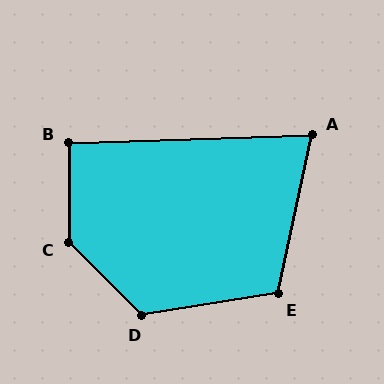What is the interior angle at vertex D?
Approximately 126 degrees (obtuse).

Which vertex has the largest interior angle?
C, at approximately 135 degrees.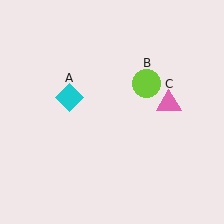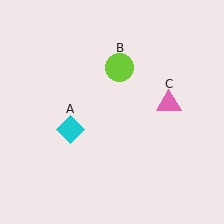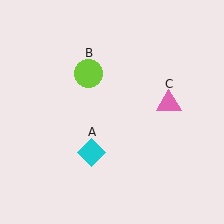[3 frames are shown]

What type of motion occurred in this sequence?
The cyan diamond (object A), lime circle (object B) rotated counterclockwise around the center of the scene.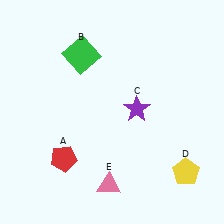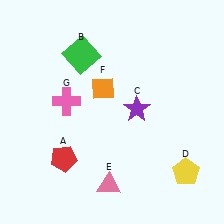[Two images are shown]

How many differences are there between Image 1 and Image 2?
There are 2 differences between the two images.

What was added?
An orange diamond (F), a pink cross (G) were added in Image 2.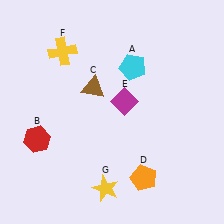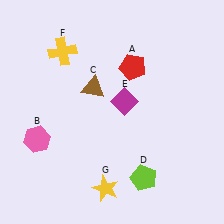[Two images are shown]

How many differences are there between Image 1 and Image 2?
There are 3 differences between the two images.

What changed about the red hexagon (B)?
In Image 1, B is red. In Image 2, it changed to pink.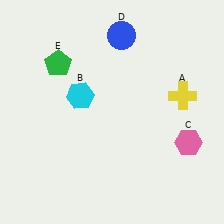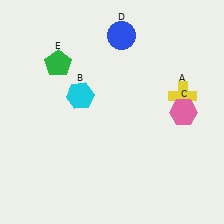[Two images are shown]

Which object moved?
The pink hexagon (C) moved up.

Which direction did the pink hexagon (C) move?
The pink hexagon (C) moved up.